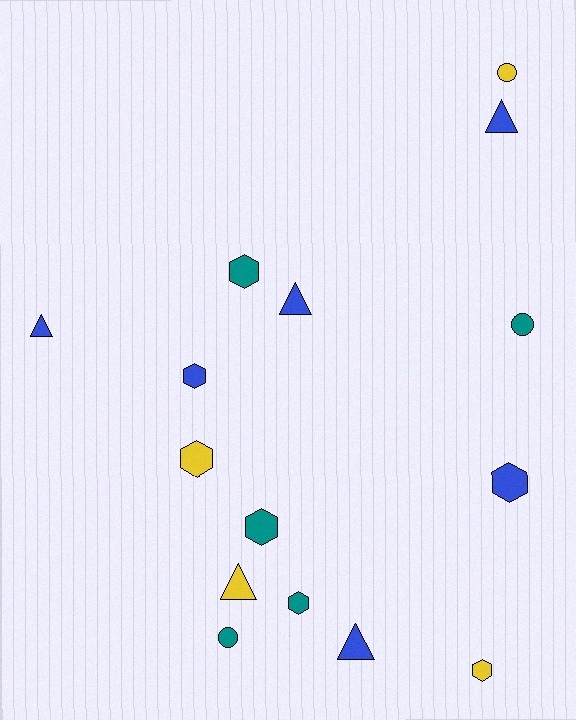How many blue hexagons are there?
There are 2 blue hexagons.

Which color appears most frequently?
Blue, with 6 objects.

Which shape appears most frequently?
Hexagon, with 7 objects.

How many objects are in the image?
There are 15 objects.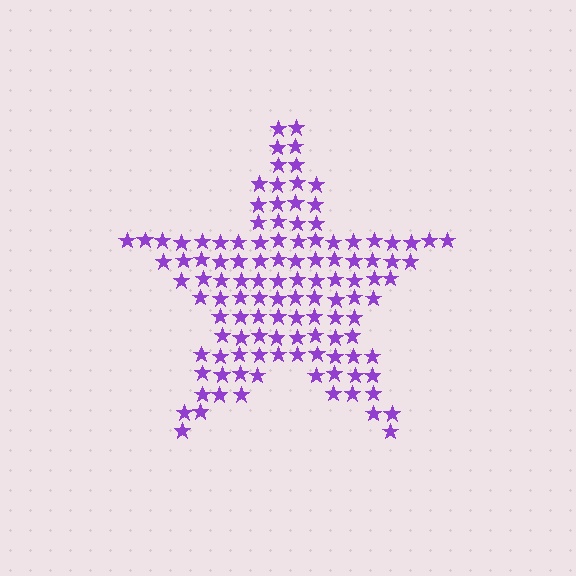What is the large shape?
The large shape is a star.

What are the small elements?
The small elements are stars.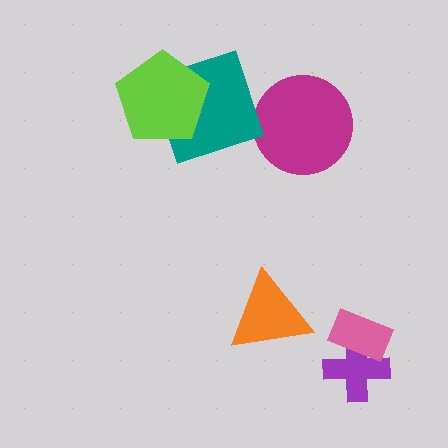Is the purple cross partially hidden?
Yes, it is partially covered by another shape.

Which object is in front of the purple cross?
The pink rectangle is in front of the purple cross.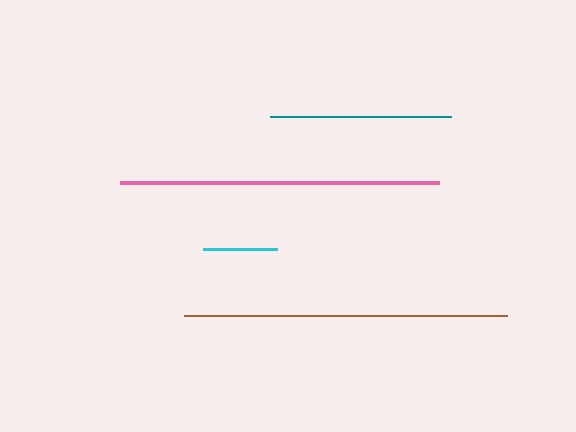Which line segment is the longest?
The brown line is the longest at approximately 323 pixels.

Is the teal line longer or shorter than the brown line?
The brown line is longer than the teal line.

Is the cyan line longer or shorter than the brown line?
The brown line is longer than the cyan line.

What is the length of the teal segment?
The teal segment is approximately 181 pixels long.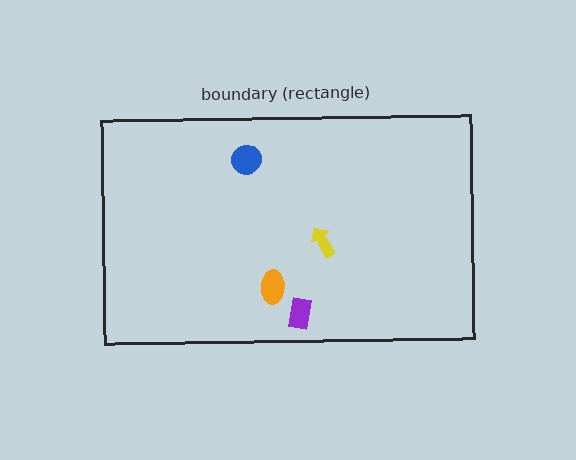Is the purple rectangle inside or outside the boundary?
Inside.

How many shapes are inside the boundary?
4 inside, 0 outside.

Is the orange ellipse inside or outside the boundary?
Inside.